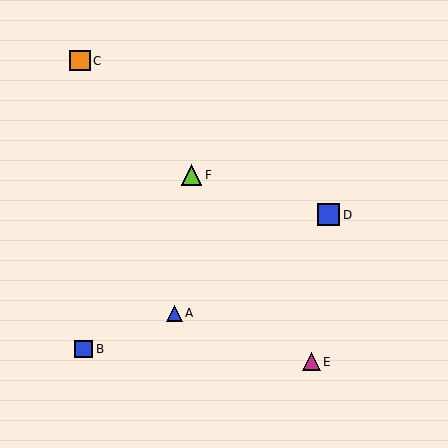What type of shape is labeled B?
Shape B is a blue square.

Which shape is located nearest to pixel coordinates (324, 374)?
The magenta triangle (labeled E) at (312, 362) is nearest to that location.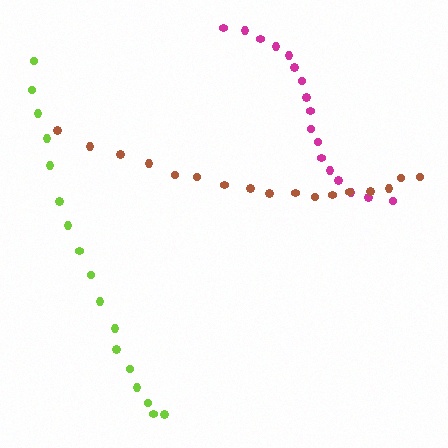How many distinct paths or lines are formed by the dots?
There are 3 distinct paths.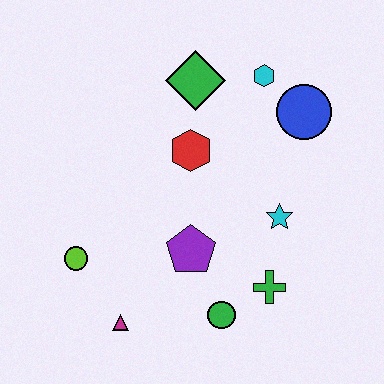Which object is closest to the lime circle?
The magenta triangle is closest to the lime circle.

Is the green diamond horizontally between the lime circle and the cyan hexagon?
Yes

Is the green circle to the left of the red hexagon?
No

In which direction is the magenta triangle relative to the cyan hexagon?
The magenta triangle is below the cyan hexagon.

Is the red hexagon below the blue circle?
Yes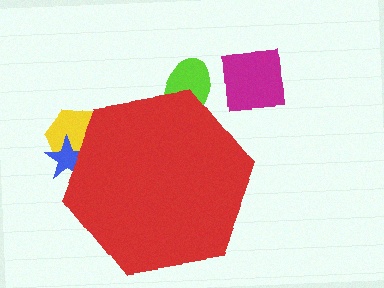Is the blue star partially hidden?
Yes, the blue star is partially hidden behind the red hexagon.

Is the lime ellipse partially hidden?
Yes, the lime ellipse is partially hidden behind the red hexagon.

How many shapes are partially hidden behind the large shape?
3 shapes are partially hidden.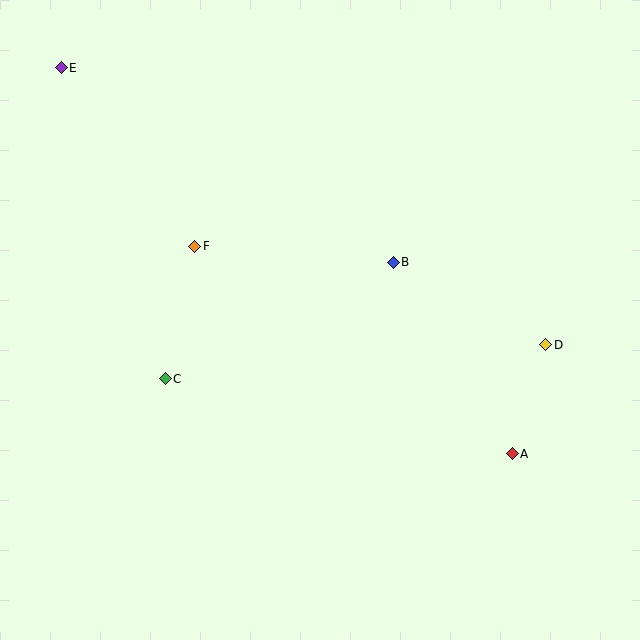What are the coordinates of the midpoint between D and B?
The midpoint between D and B is at (470, 304).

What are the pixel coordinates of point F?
Point F is at (195, 246).